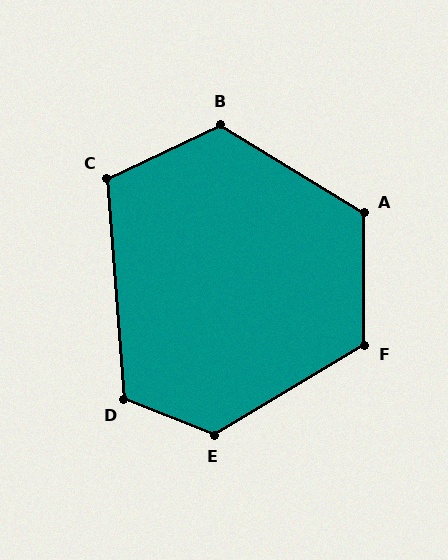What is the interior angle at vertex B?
Approximately 123 degrees (obtuse).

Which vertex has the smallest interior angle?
C, at approximately 111 degrees.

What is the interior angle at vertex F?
Approximately 120 degrees (obtuse).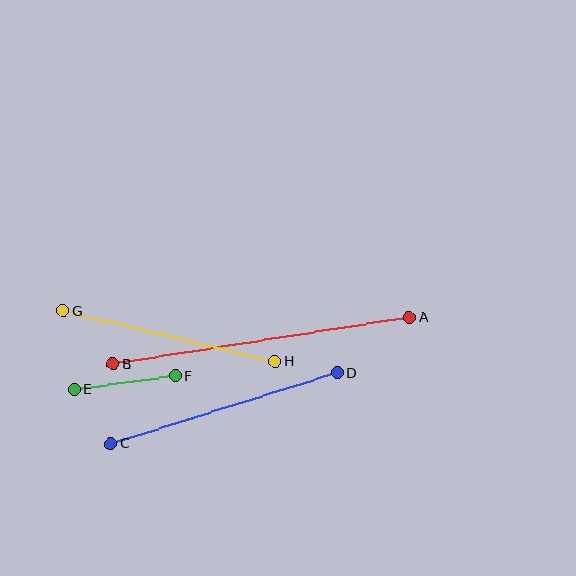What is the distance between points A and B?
The distance is approximately 300 pixels.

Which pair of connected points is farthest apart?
Points A and B are farthest apart.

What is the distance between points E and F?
The distance is approximately 102 pixels.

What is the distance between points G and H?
The distance is approximately 218 pixels.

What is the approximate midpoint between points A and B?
The midpoint is at approximately (261, 341) pixels.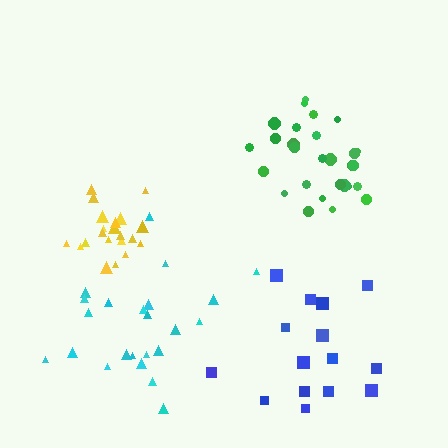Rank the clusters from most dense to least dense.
yellow, green, cyan, blue.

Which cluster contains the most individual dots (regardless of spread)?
Green (28).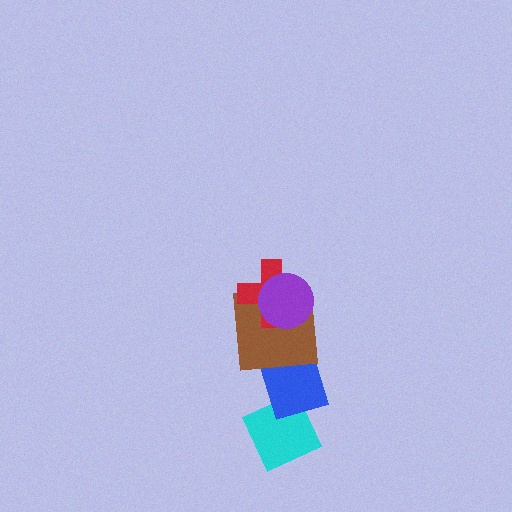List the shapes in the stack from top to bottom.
From top to bottom: the purple circle, the red cross, the brown square, the blue diamond, the cyan diamond.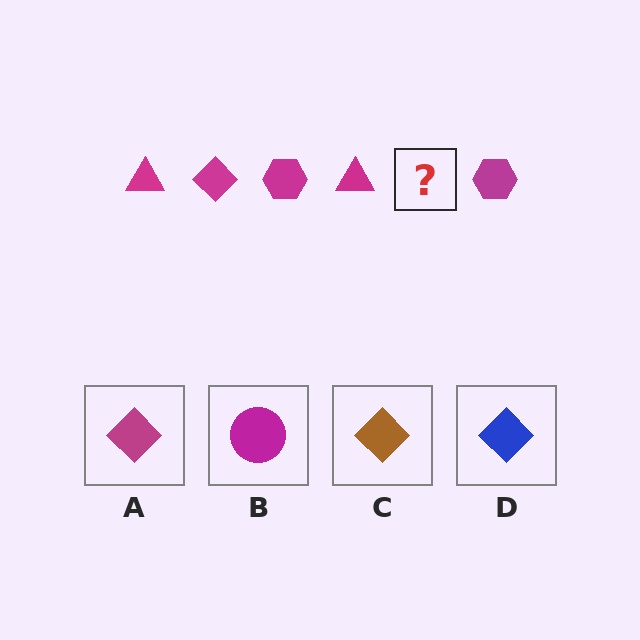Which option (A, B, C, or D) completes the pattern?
A.